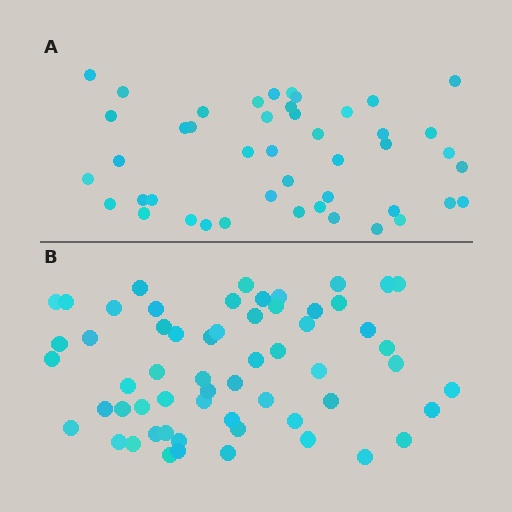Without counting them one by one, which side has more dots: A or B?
Region B (the bottom region) has more dots.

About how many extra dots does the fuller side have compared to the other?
Region B has approximately 15 more dots than region A.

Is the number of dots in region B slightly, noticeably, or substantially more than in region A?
Region B has noticeably more, but not dramatically so. The ratio is roughly 1.3 to 1.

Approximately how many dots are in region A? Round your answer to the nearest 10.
About 40 dots. (The exact count is 45, which rounds to 40.)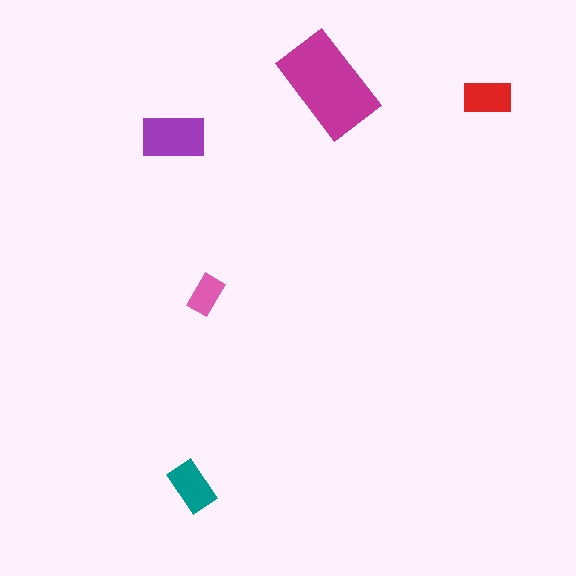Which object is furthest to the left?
The purple rectangle is leftmost.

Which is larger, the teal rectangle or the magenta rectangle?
The magenta one.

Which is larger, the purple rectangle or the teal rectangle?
The purple one.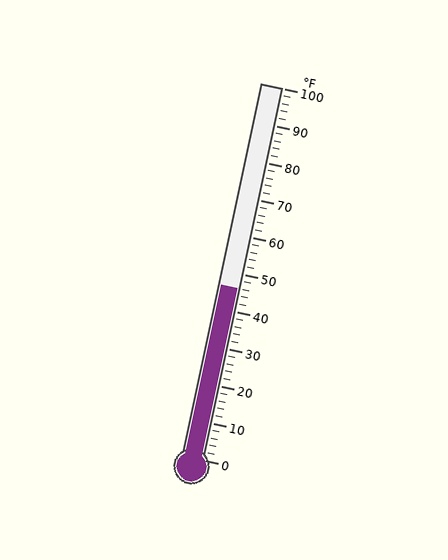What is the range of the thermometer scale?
The thermometer scale ranges from 0°F to 100°F.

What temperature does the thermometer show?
The thermometer shows approximately 46°F.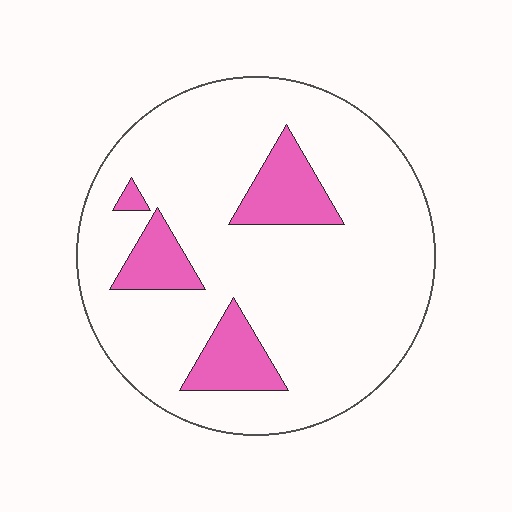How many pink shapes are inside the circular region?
4.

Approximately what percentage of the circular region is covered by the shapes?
Approximately 15%.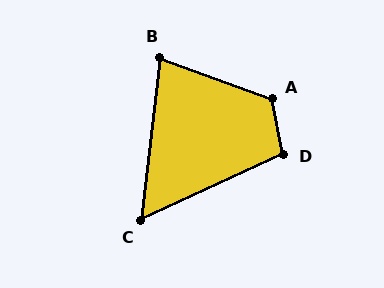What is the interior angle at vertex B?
Approximately 77 degrees (acute).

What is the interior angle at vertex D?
Approximately 103 degrees (obtuse).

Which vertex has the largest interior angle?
A, at approximately 121 degrees.